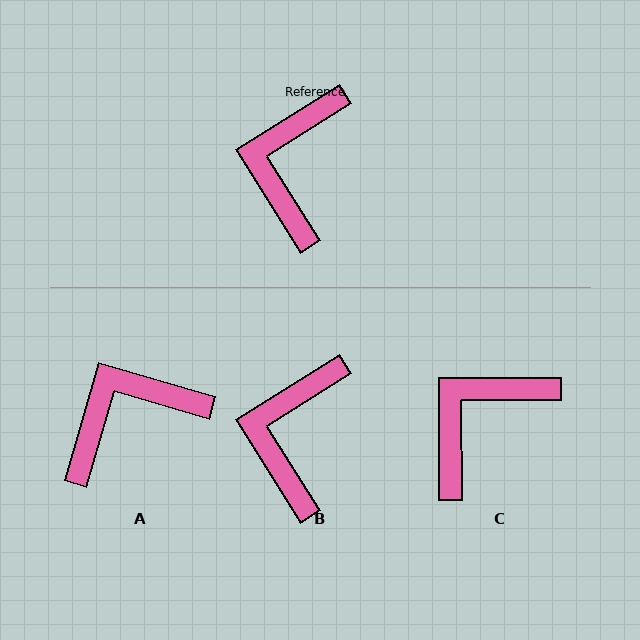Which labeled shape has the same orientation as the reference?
B.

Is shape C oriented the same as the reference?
No, it is off by about 32 degrees.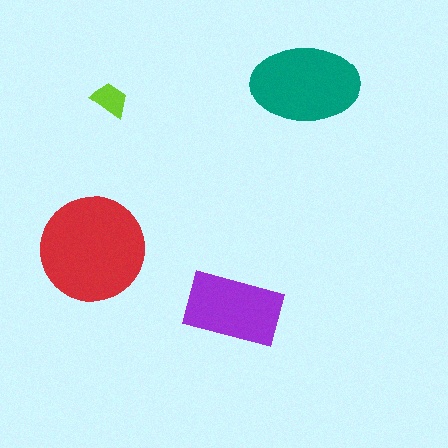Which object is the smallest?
The lime trapezoid.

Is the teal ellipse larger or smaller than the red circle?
Smaller.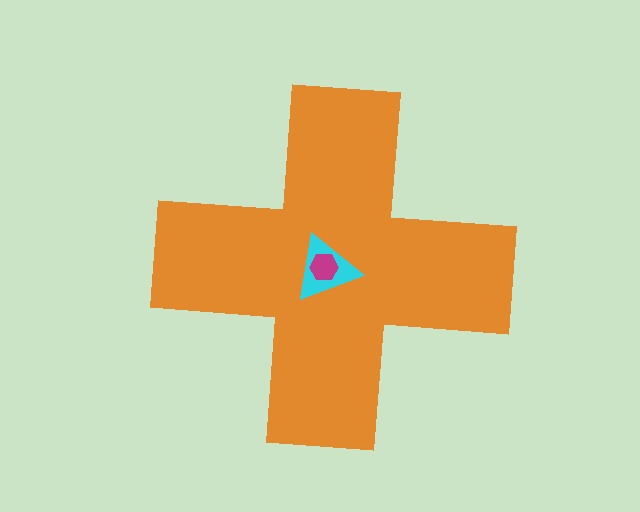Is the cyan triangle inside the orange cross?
Yes.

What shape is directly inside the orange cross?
The cyan triangle.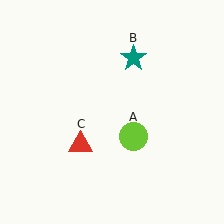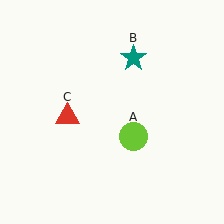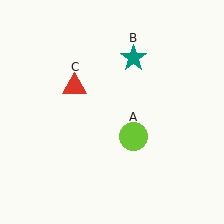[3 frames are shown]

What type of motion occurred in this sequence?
The red triangle (object C) rotated clockwise around the center of the scene.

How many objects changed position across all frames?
1 object changed position: red triangle (object C).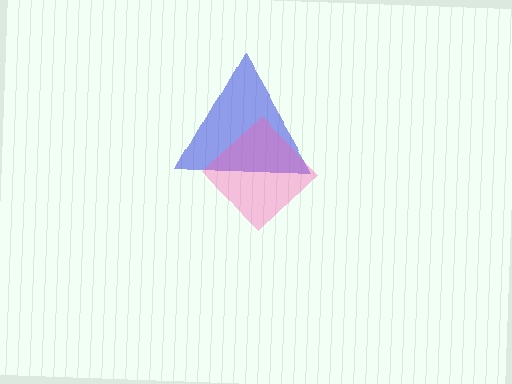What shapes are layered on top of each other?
The layered shapes are: a blue triangle, a pink diamond.